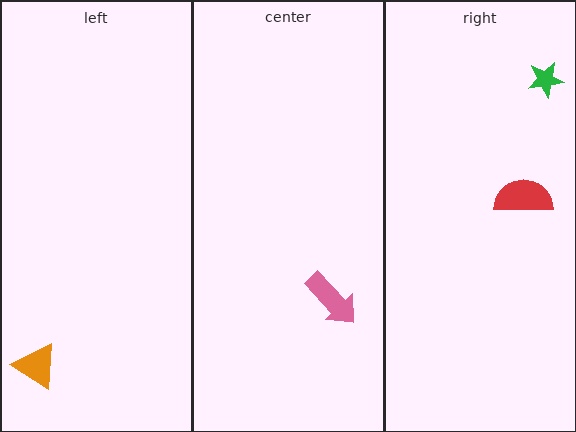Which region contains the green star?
The right region.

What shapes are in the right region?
The red semicircle, the green star.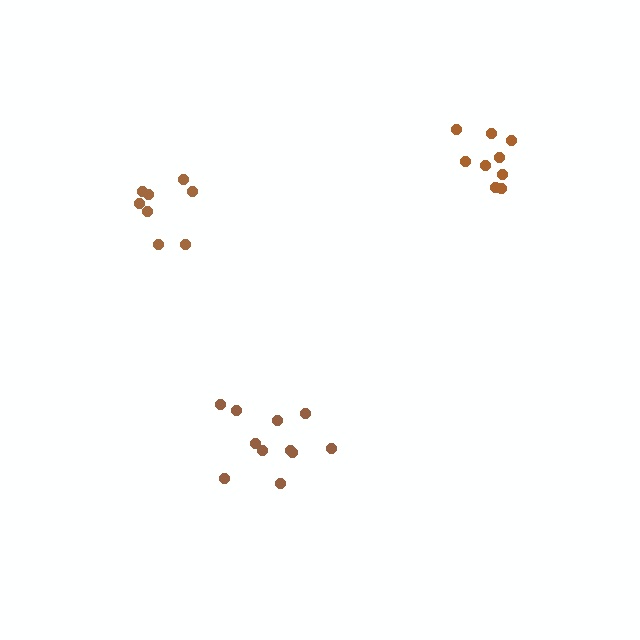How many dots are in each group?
Group 1: 11 dots, Group 2: 8 dots, Group 3: 9 dots (28 total).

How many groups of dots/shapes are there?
There are 3 groups.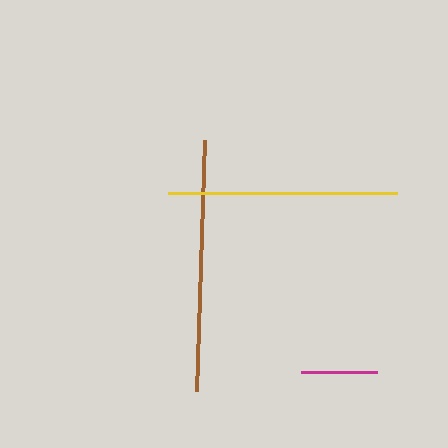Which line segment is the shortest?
The magenta line is the shortest at approximately 77 pixels.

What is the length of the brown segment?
The brown segment is approximately 251 pixels long.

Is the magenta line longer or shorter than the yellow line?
The yellow line is longer than the magenta line.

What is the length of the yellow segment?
The yellow segment is approximately 229 pixels long.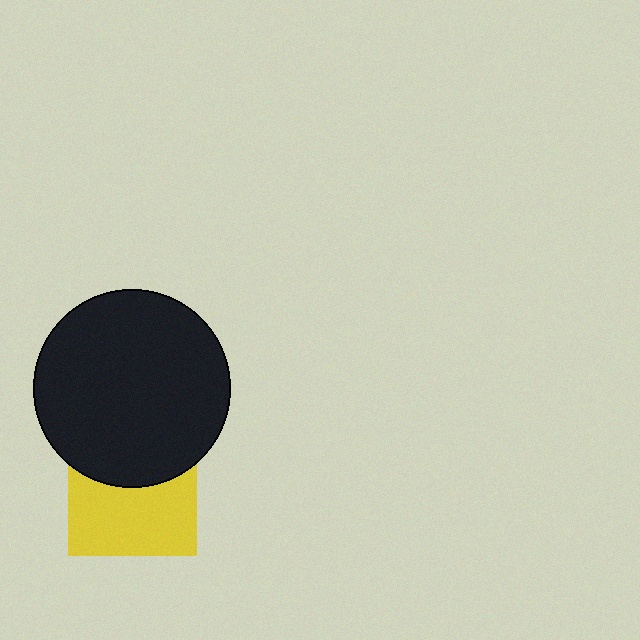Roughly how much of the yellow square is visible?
About half of it is visible (roughly 59%).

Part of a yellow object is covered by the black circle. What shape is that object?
It is a square.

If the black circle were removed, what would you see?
You would see the complete yellow square.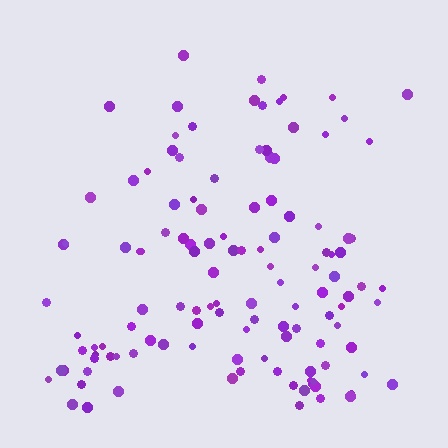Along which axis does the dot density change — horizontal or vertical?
Vertical.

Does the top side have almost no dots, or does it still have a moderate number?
Still a moderate number, just noticeably fewer than the bottom.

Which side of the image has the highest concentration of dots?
The bottom.